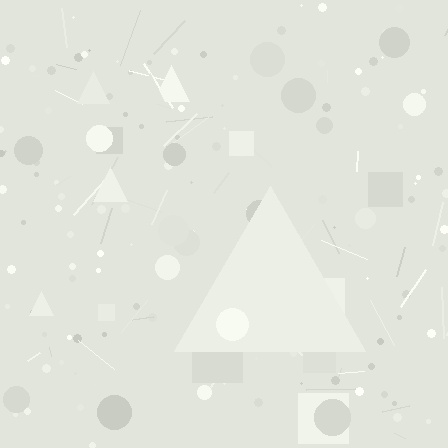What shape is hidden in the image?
A triangle is hidden in the image.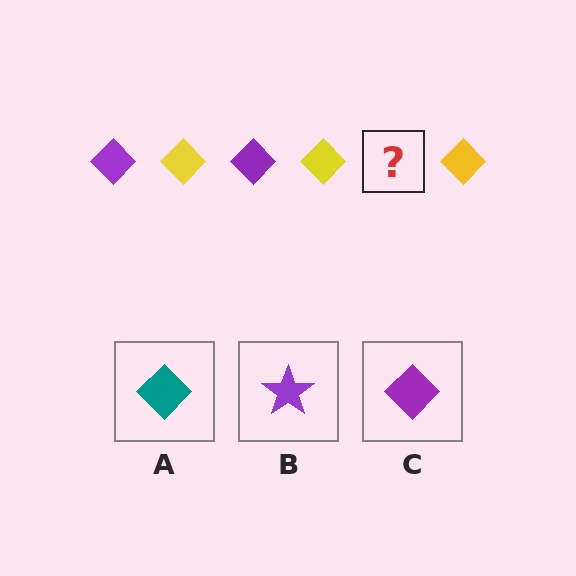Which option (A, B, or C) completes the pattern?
C.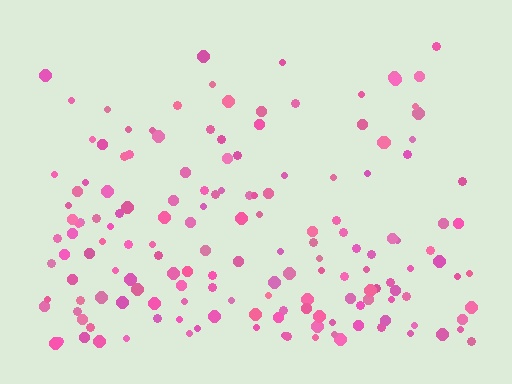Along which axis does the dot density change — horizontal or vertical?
Vertical.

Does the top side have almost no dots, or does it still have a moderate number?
Still a moderate number, just noticeably fewer than the bottom.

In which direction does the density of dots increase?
From top to bottom, with the bottom side densest.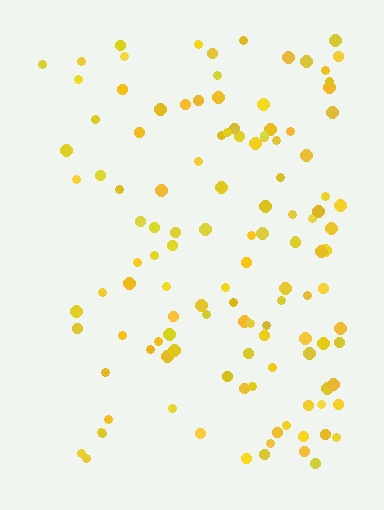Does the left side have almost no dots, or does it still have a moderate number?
Still a moderate number, just noticeably fewer than the right.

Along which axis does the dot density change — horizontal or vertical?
Horizontal.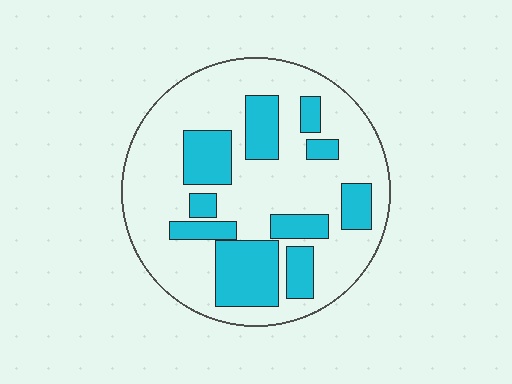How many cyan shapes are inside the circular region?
10.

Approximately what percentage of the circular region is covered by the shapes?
Approximately 30%.